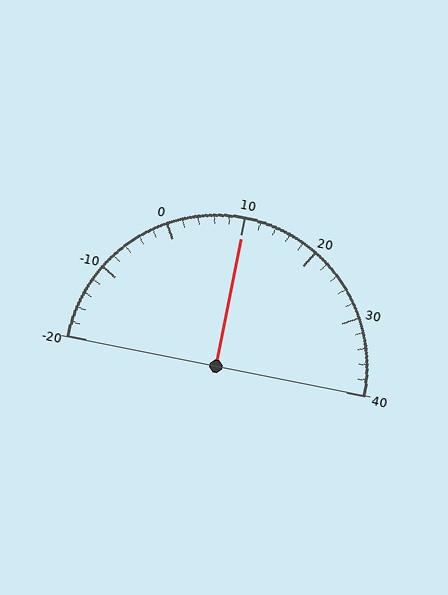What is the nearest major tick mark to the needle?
The nearest major tick mark is 10.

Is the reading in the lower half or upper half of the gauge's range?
The reading is in the upper half of the range (-20 to 40).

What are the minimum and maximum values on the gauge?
The gauge ranges from -20 to 40.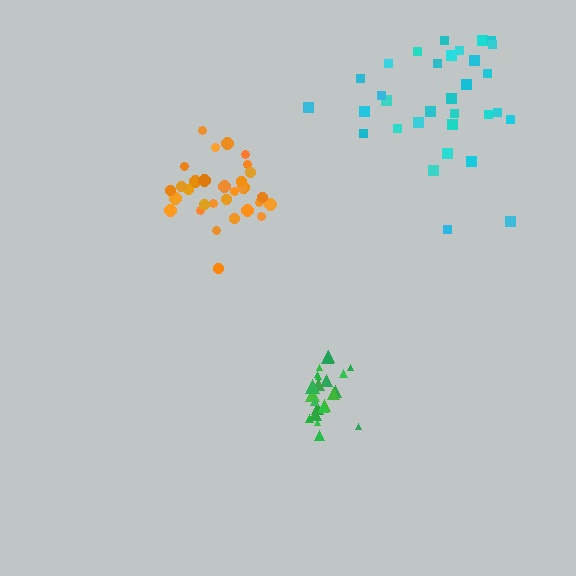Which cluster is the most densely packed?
Green.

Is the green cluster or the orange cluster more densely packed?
Green.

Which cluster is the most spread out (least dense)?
Cyan.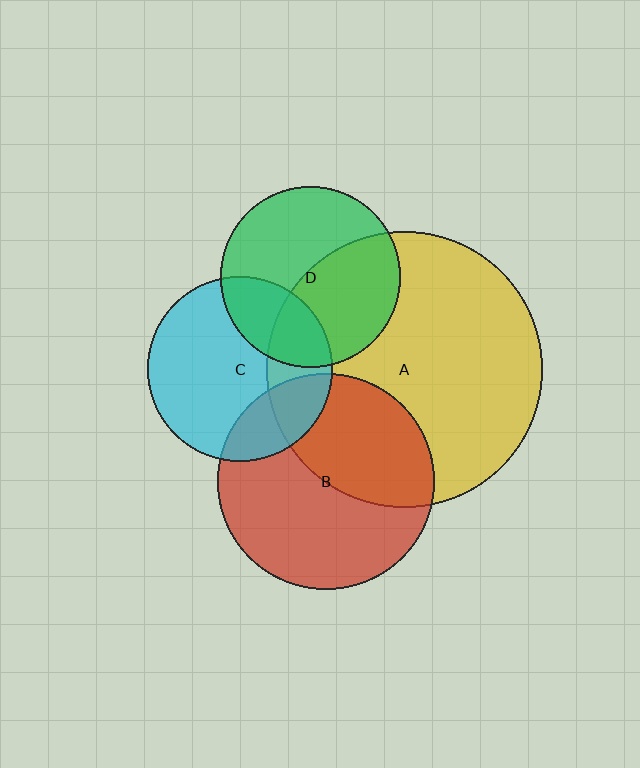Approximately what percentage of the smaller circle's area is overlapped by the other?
Approximately 25%.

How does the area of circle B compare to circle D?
Approximately 1.4 times.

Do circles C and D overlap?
Yes.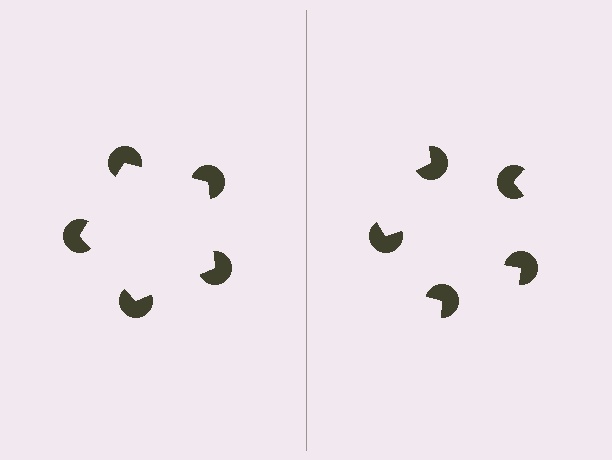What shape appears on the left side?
An illusory pentagon.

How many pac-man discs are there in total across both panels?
10 — 5 on each side.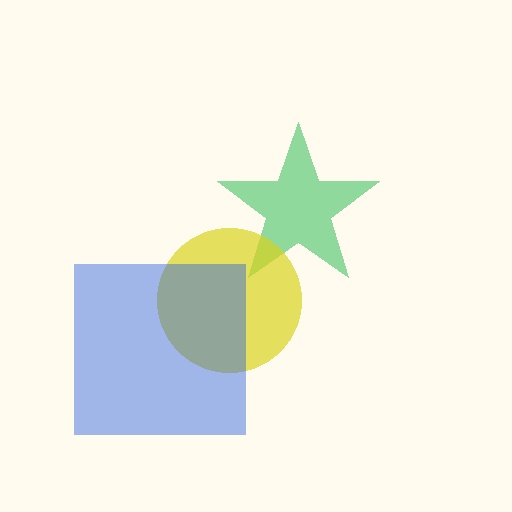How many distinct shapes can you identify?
There are 3 distinct shapes: a green star, a yellow circle, a blue square.